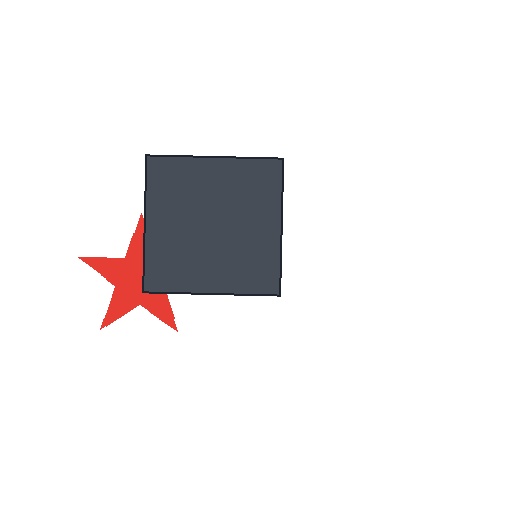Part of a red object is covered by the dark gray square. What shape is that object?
It is a star.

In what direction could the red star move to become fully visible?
The red star could move left. That would shift it out from behind the dark gray square entirely.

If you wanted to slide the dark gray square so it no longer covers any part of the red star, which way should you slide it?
Slide it right — that is the most direct way to separate the two shapes.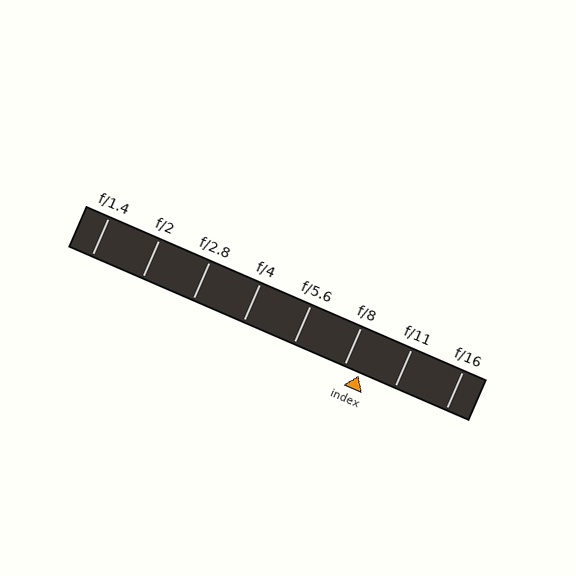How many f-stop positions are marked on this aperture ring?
There are 8 f-stop positions marked.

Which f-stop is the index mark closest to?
The index mark is closest to f/8.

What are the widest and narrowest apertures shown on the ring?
The widest aperture shown is f/1.4 and the narrowest is f/16.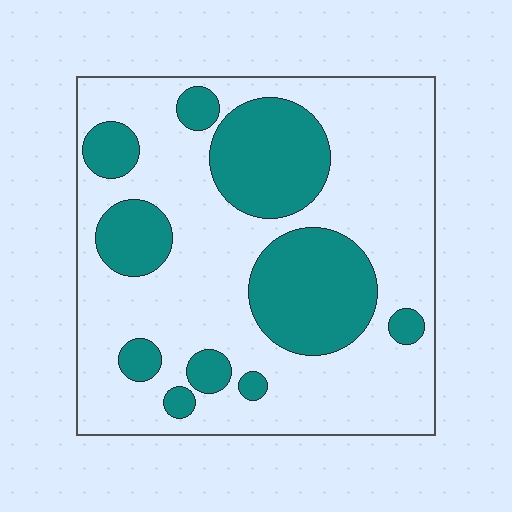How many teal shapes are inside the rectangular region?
10.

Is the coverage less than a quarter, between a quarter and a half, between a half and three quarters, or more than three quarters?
Between a quarter and a half.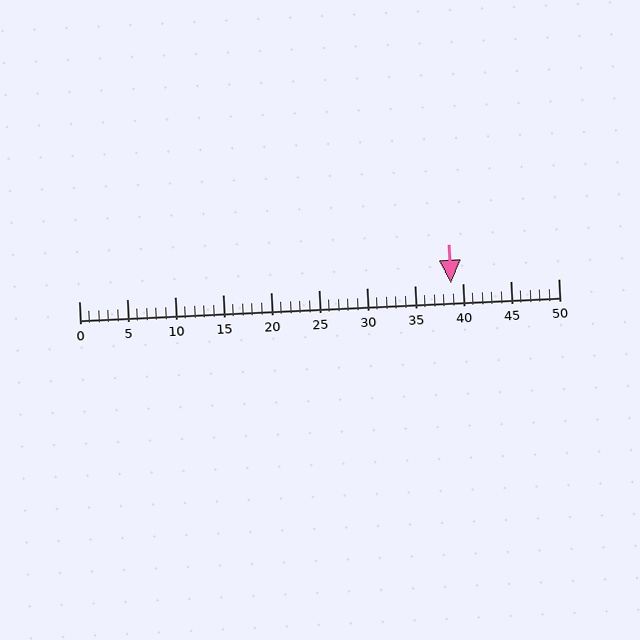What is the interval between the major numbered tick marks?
The major tick marks are spaced 5 units apart.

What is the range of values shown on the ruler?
The ruler shows values from 0 to 50.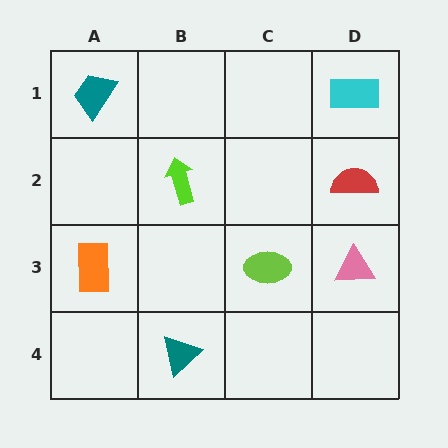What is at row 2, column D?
A red semicircle.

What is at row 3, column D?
A pink triangle.